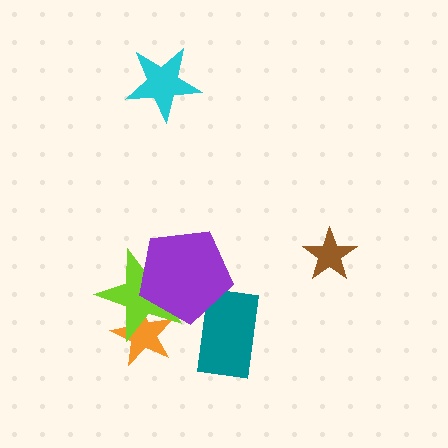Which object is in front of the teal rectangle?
The purple pentagon is in front of the teal rectangle.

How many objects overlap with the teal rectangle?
1 object overlaps with the teal rectangle.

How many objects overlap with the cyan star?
0 objects overlap with the cyan star.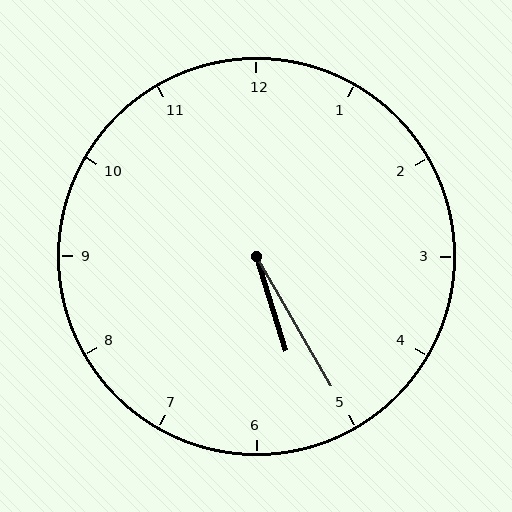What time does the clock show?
5:25.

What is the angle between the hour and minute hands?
Approximately 12 degrees.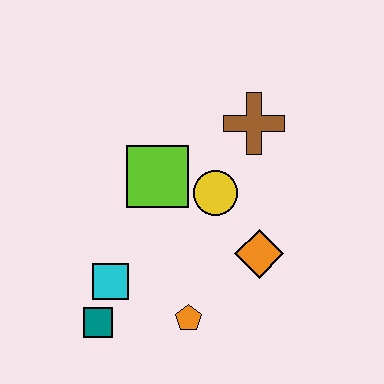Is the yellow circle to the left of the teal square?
No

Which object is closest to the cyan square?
The teal square is closest to the cyan square.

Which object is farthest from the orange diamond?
The teal square is farthest from the orange diamond.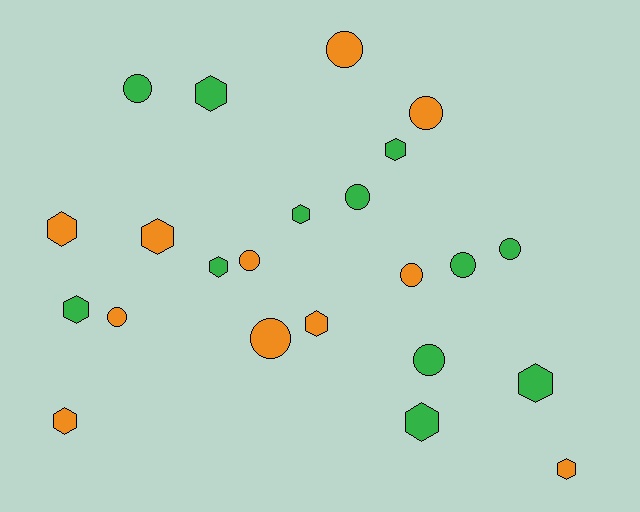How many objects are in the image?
There are 23 objects.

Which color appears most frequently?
Green, with 12 objects.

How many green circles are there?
There are 5 green circles.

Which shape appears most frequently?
Hexagon, with 12 objects.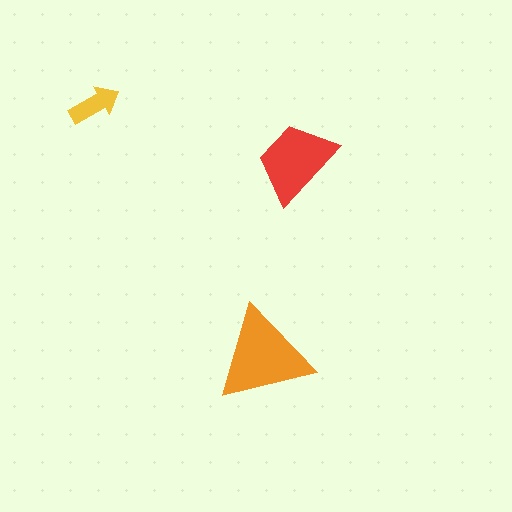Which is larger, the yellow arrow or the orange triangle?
The orange triangle.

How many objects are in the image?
There are 3 objects in the image.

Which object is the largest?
The orange triangle.